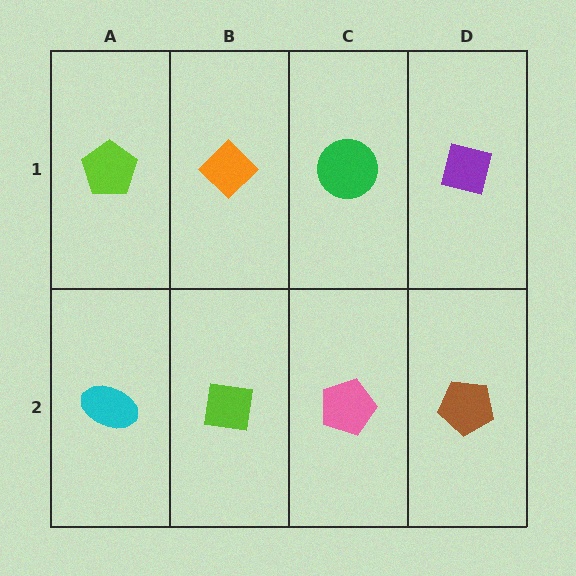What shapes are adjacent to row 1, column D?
A brown pentagon (row 2, column D), a green circle (row 1, column C).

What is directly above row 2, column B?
An orange diamond.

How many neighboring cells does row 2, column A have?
2.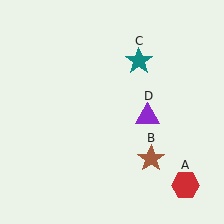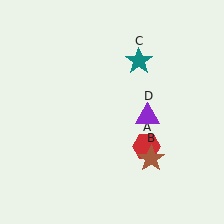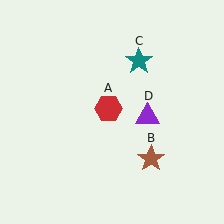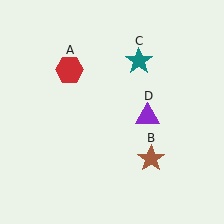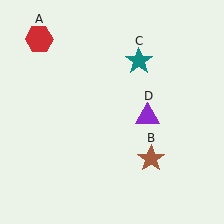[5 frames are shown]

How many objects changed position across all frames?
1 object changed position: red hexagon (object A).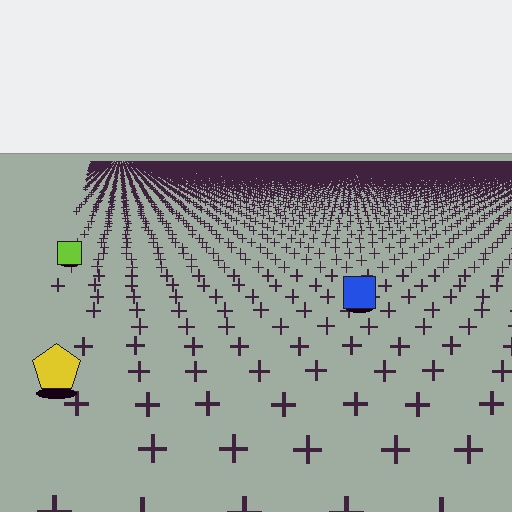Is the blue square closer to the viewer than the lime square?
Yes. The blue square is closer — you can tell from the texture gradient: the ground texture is coarser near it.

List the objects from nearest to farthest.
From nearest to farthest: the yellow pentagon, the blue square, the lime square.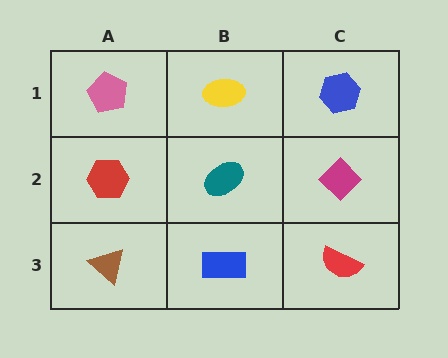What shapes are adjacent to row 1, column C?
A magenta diamond (row 2, column C), a yellow ellipse (row 1, column B).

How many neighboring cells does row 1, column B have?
3.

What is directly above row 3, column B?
A teal ellipse.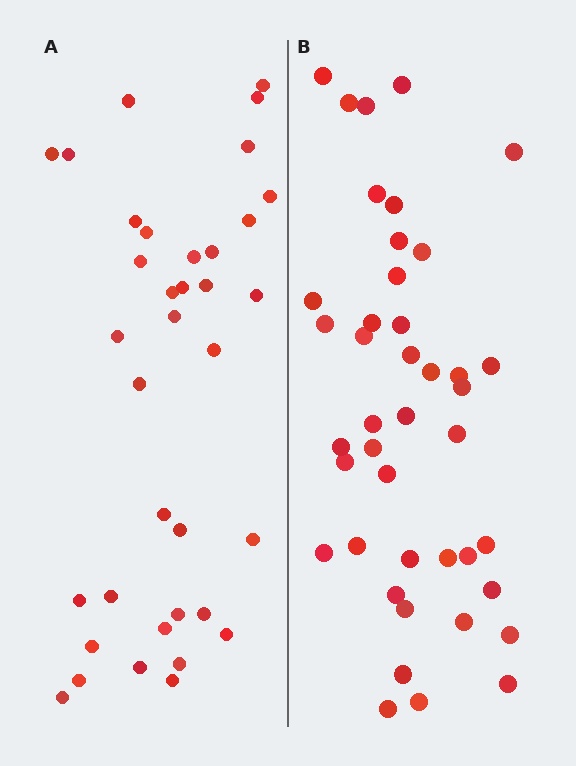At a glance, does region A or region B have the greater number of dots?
Region B (the right region) has more dots.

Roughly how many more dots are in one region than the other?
Region B has about 6 more dots than region A.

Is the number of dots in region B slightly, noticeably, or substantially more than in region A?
Region B has only slightly more — the two regions are fairly close. The ratio is roughly 1.2 to 1.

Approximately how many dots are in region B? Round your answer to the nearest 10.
About 40 dots. (The exact count is 42, which rounds to 40.)